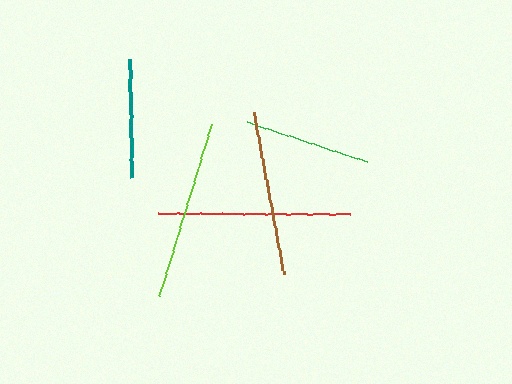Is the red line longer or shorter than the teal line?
The red line is longer than the teal line.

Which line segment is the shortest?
The teal line is the shortest at approximately 117 pixels.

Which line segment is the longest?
The red line is the longest at approximately 192 pixels.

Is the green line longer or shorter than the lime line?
The lime line is longer than the green line.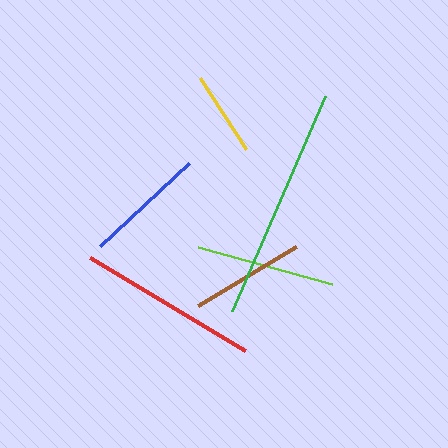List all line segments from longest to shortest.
From longest to shortest: green, red, lime, blue, brown, yellow.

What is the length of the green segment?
The green segment is approximately 234 pixels long.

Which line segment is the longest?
The green line is the longest at approximately 234 pixels.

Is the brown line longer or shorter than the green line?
The green line is longer than the brown line.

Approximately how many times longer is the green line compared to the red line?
The green line is approximately 1.3 times the length of the red line.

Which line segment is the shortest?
The yellow line is the shortest at approximately 84 pixels.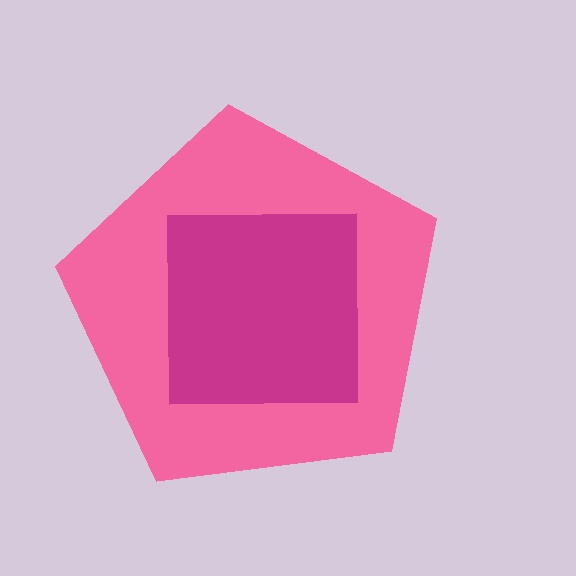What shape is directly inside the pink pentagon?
The magenta square.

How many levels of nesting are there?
2.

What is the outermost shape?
The pink pentagon.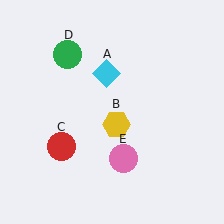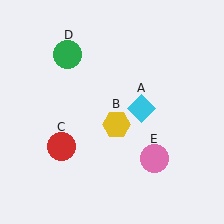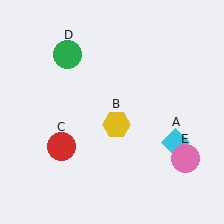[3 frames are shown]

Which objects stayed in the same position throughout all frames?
Yellow hexagon (object B) and red circle (object C) and green circle (object D) remained stationary.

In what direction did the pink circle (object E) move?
The pink circle (object E) moved right.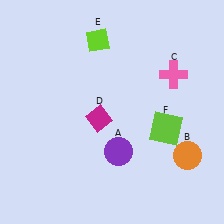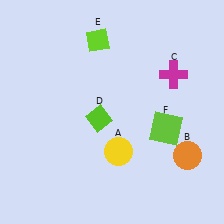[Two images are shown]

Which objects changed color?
A changed from purple to yellow. C changed from pink to magenta. D changed from magenta to lime.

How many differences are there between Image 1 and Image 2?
There are 3 differences between the two images.